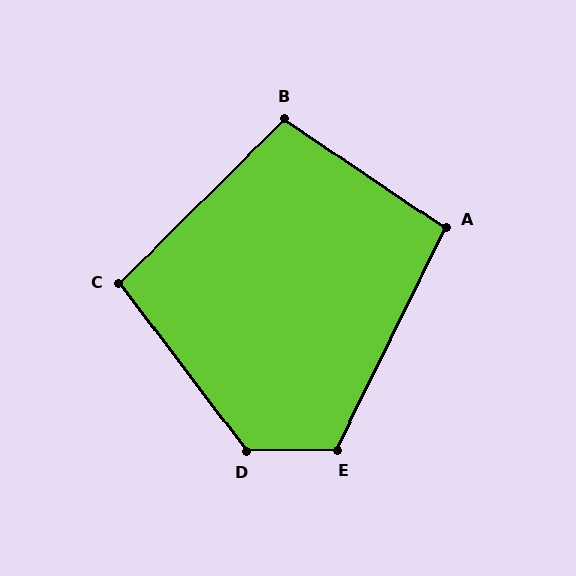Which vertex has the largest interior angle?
D, at approximately 126 degrees.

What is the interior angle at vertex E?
Approximately 117 degrees (obtuse).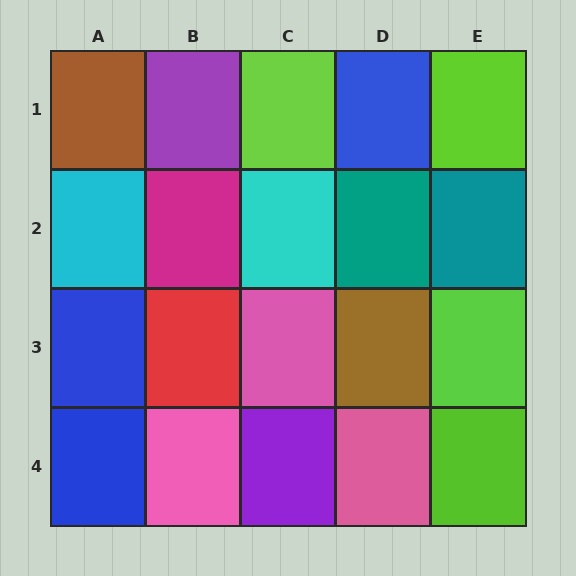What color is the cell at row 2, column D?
Teal.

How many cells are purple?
2 cells are purple.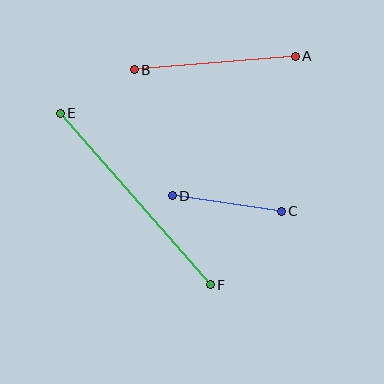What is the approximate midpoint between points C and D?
The midpoint is at approximately (227, 203) pixels.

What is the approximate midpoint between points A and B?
The midpoint is at approximately (215, 63) pixels.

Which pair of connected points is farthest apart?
Points E and F are farthest apart.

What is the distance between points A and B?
The distance is approximately 162 pixels.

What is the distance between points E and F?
The distance is approximately 228 pixels.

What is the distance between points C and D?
The distance is approximately 110 pixels.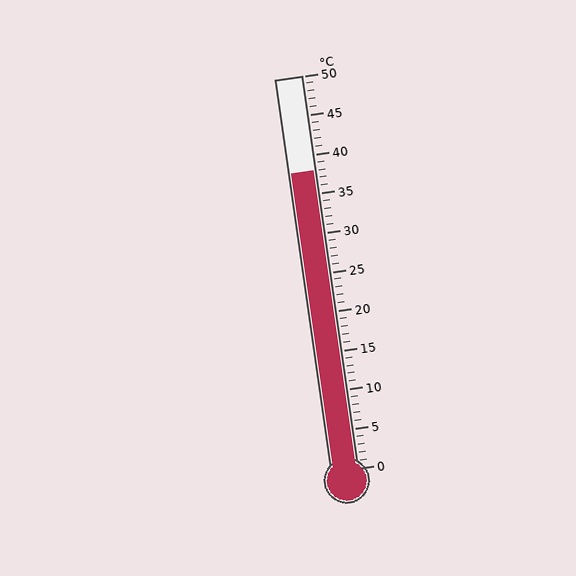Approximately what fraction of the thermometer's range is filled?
The thermometer is filled to approximately 75% of its range.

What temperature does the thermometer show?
The thermometer shows approximately 38°C.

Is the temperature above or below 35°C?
The temperature is above 35°C.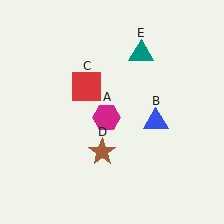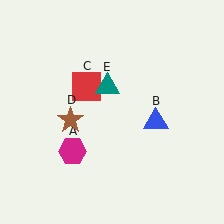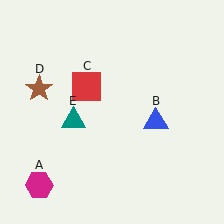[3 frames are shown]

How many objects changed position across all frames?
3 objects changed position: magenta hexagon (object A), brown star (object D), teal triangle (object E).